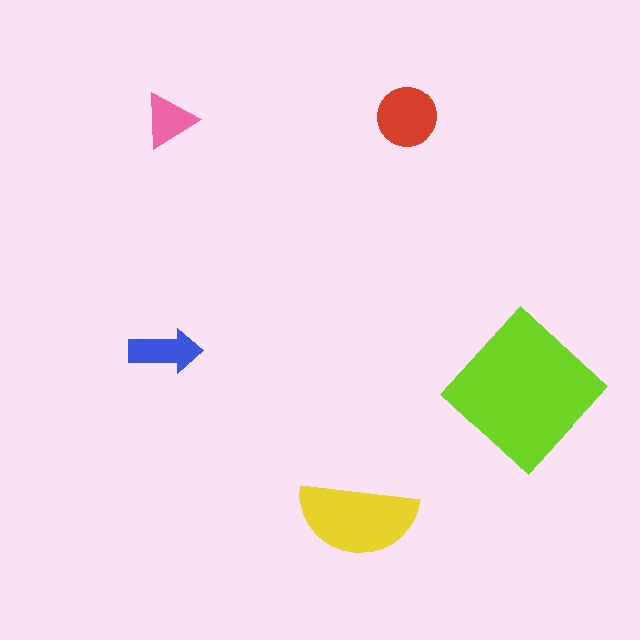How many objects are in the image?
There are 5 objects in the image.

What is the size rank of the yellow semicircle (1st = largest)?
2nd.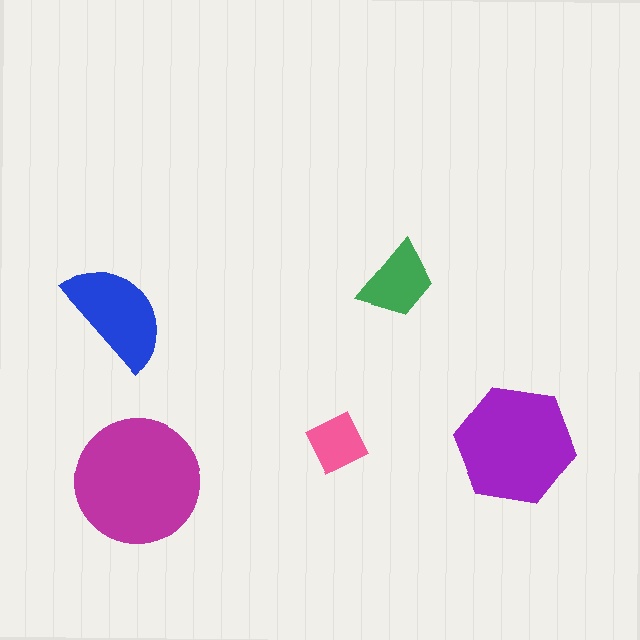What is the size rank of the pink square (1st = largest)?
5th.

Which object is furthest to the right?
The purple hexagon is rightmost.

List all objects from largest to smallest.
The magenta circle, the purple hexagon, the blue semicircle, the green trapezoid, the pink square.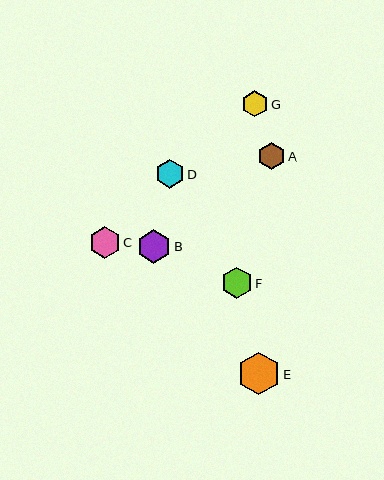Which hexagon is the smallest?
Hexagon G is the smallest with a size of approximately 26 pixels.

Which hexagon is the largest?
Hexagon E is the largest with a size of approximately 43 pixels.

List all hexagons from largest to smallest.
From largest to smallest: E, B, F, C, D, A, G.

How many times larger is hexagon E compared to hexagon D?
Hexagon E is approximately 1.5 times the size of hexagon D.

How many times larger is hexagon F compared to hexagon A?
Hexagon F is approximately 1.1 times the size of hexagon A.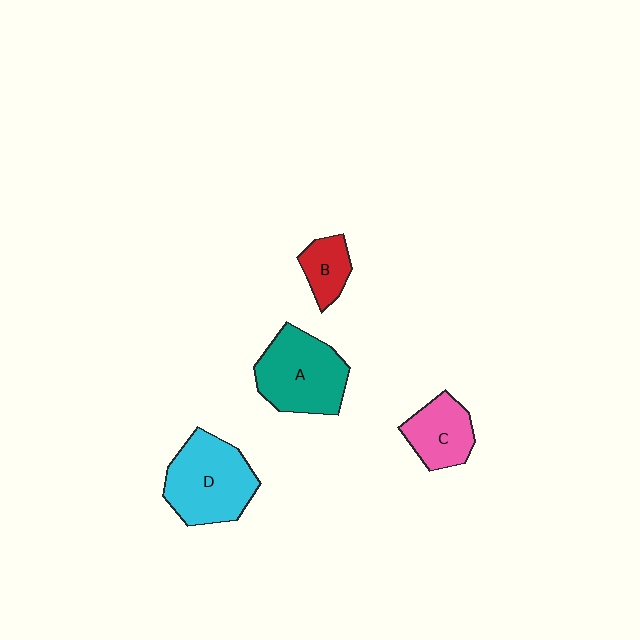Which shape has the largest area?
Shape D (cyan).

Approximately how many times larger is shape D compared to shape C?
Approximately 1.6 times.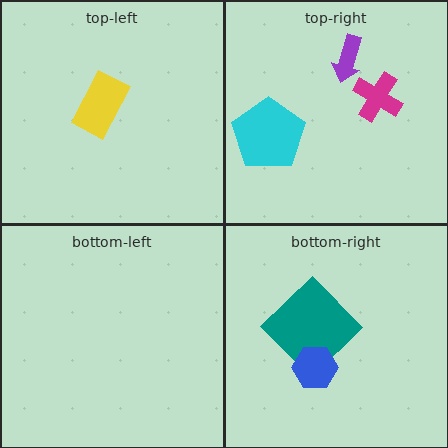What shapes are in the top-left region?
The yellow rectangle.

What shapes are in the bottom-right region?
The teal diamond, the blue hexagon.